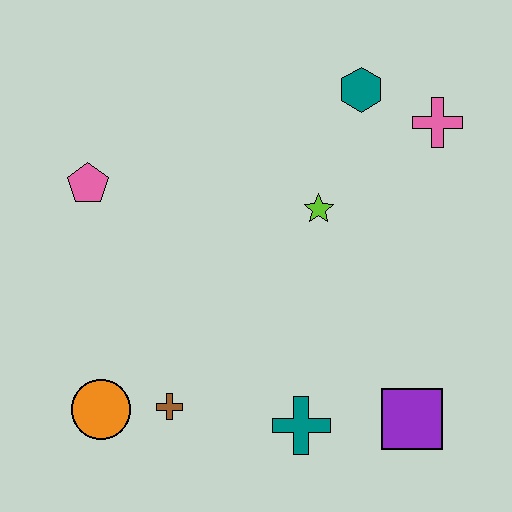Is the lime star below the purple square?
No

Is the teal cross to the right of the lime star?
No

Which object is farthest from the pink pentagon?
The purple square is farthest from the pink pentagon.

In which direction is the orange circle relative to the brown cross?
The orange circle is to the left of the brown cross.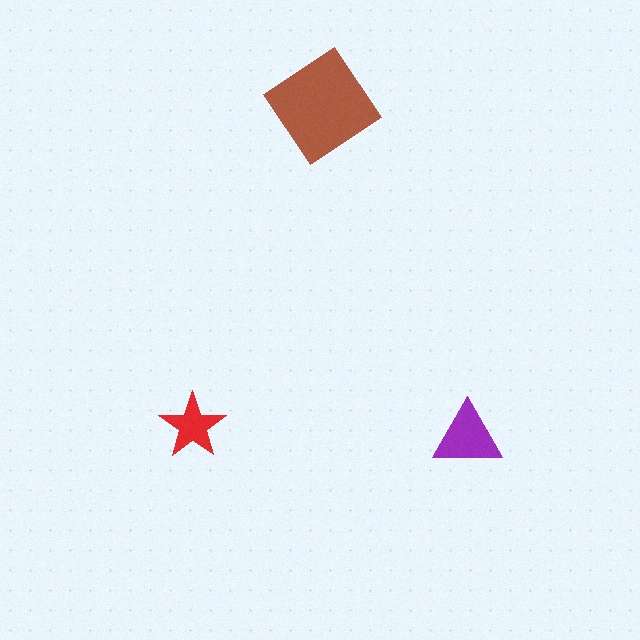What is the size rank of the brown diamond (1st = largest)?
1st.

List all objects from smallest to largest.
The red star, the purple triangle, the brown diamond.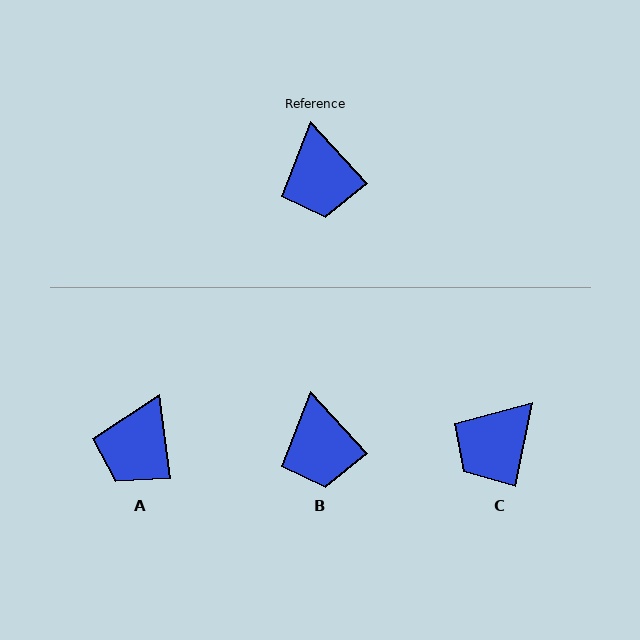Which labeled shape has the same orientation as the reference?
B.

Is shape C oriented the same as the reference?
No, it is off by about 54 degrees.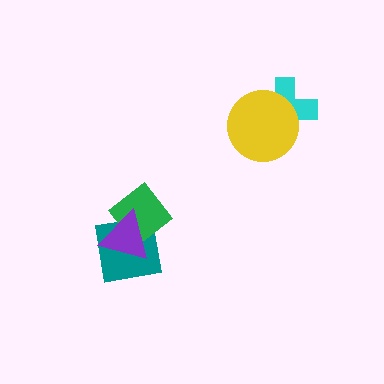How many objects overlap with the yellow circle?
1 object overlaps with the yellow circle.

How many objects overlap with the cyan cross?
1 object overlaps with the cyan cross.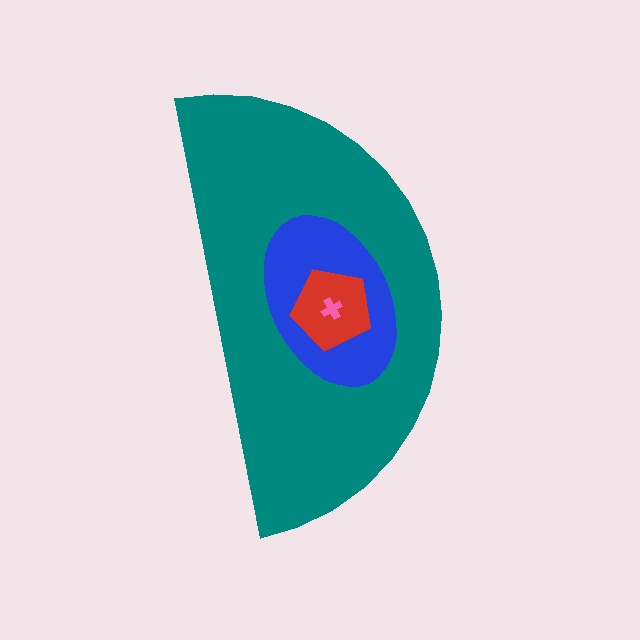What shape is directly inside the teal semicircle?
The blue ellipse.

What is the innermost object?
The pink cross.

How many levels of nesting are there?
4.